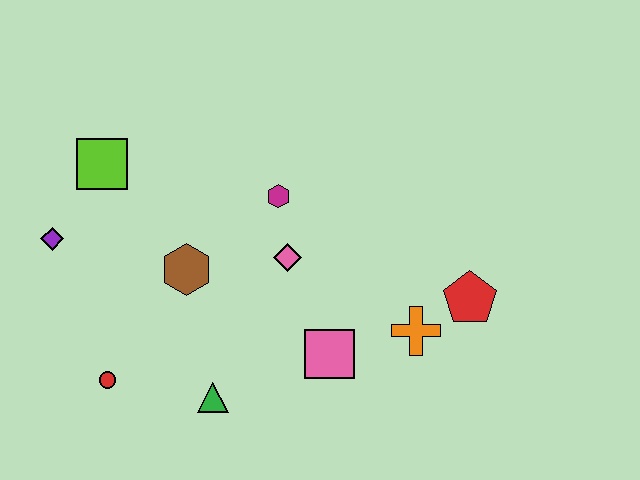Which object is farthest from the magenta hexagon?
The red circle is farthest from the magenta hexagon.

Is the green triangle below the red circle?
Yes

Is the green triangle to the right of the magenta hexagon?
No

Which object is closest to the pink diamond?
The magenta hexagon is closest to the pink diamond.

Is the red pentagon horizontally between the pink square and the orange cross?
No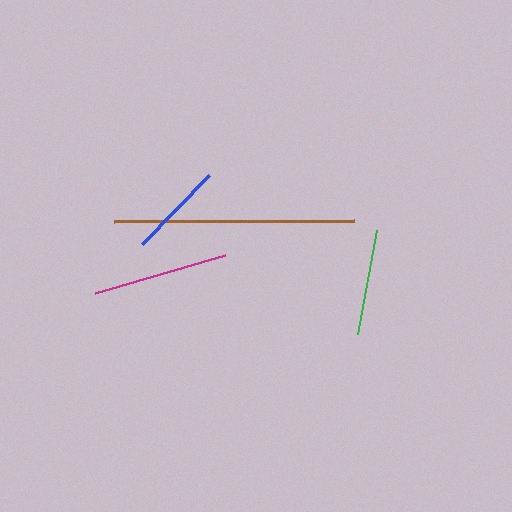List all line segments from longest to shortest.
From longest to shortest: brown, magenta, green, blue.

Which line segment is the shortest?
The blue line is the shortest at approximately 97 pixels.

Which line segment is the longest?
The brown line is the longest at approximately 240 pixels.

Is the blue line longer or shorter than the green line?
The green line is longer than the blue line.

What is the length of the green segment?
The green segment is approximately 105 pixels long.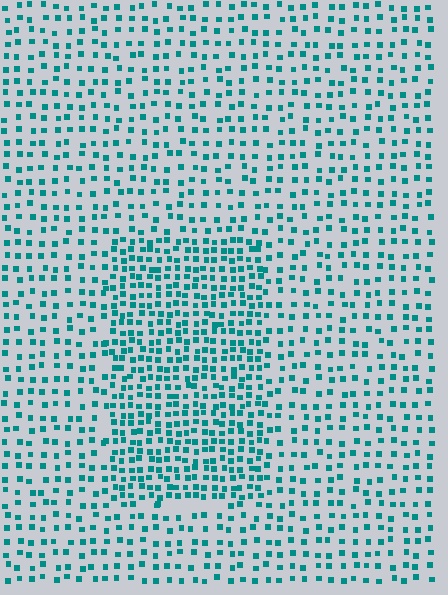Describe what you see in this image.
The image contains small teal elements arranged at two different densities. A rectangle-shaped region is visible where the elements are more densely packed than the surrounding area.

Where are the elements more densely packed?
The elements are more densely packed inside the rectangle boundary.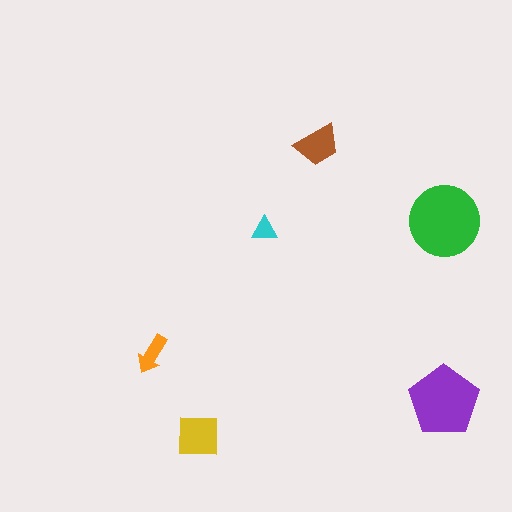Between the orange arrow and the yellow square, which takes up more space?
The yellow square.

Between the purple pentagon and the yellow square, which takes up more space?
The purple pentagon.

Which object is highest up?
The brown trapezoid is topmost.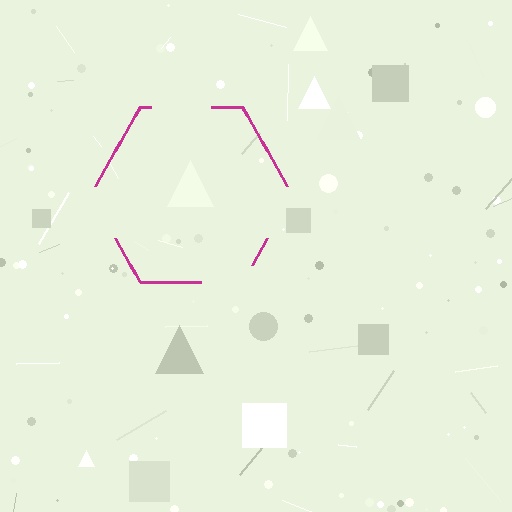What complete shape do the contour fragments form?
The contour fragments form a hexagon.